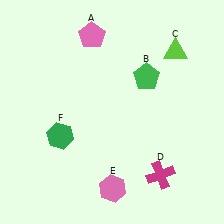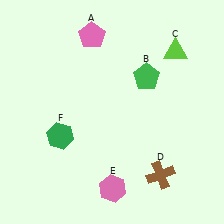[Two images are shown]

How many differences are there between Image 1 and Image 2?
There is 1 difference between the two images.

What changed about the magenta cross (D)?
In Image 1, D is magenta. In Image 2, it changed to brown.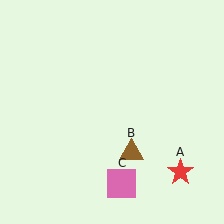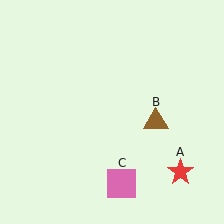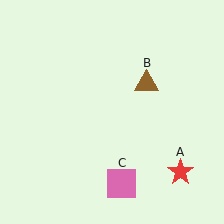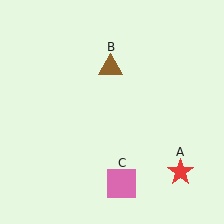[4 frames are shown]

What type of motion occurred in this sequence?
The brown triangle (object B) rotated counterclockwise around the center of the scene.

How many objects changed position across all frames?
1 object changed position: brown triangle (object B).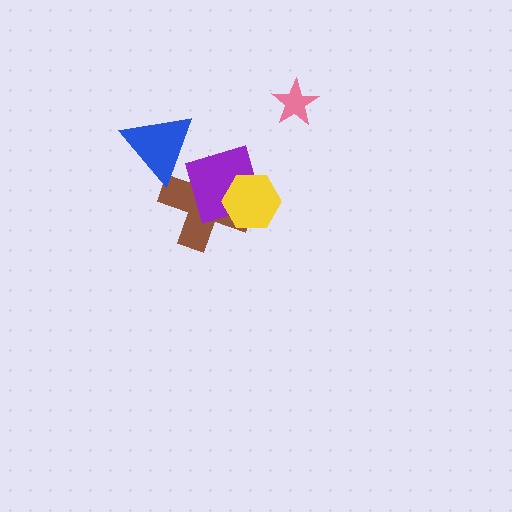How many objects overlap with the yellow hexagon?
2 objects overlap with the yellow hexagon.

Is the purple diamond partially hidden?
Yes, it is partially covered by another shape.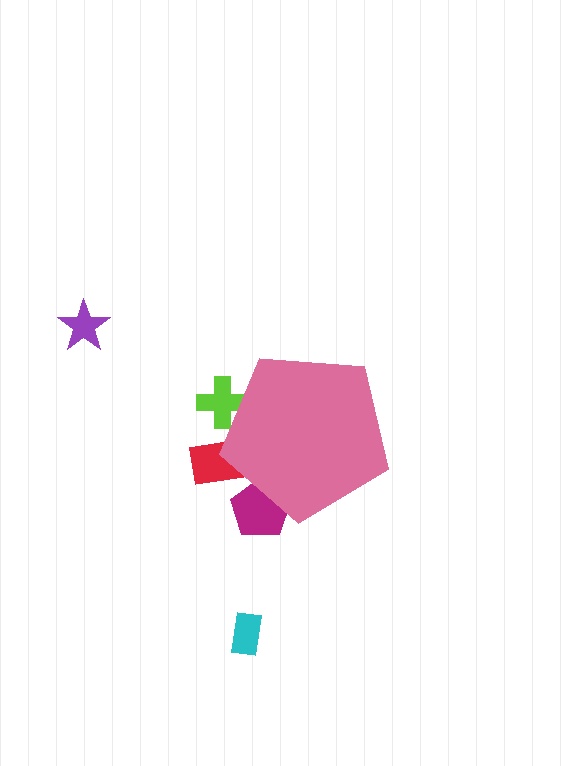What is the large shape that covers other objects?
A pink pentagon.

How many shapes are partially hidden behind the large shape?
3 shapes are partially hidden.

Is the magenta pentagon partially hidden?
Yes, the magenta pentagon is partially hidden behind the pink pentagon.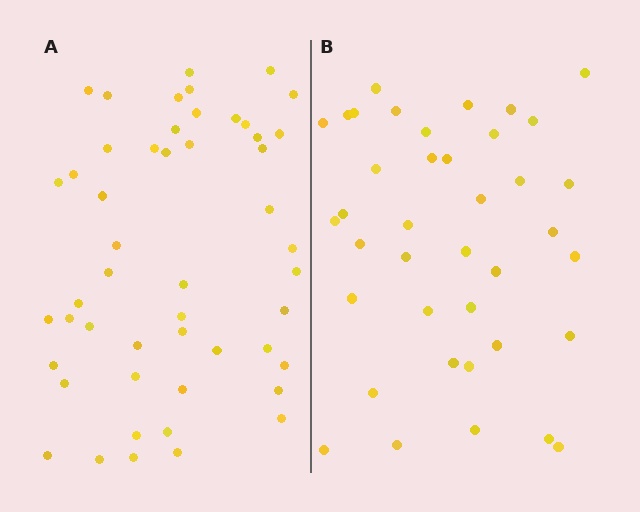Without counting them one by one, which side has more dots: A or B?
Region A (the left region) has more dots.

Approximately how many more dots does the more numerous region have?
Region A has roughly 12 or so more dots than region B.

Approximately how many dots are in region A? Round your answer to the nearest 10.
About 50 dots.